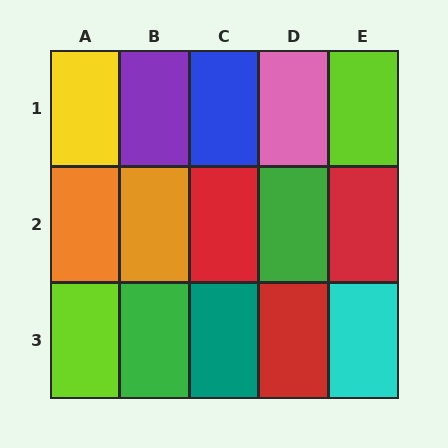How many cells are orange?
2 cells are orange.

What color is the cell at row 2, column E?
Red.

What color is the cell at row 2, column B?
Orange.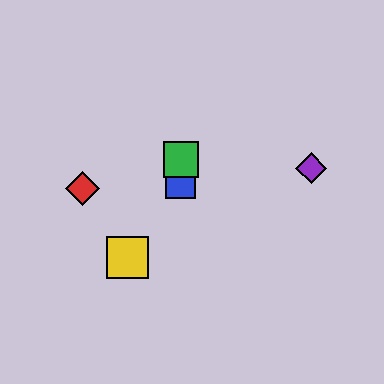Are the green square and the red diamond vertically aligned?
No, the green square is at x≈181 and the red diamond is at x≈82.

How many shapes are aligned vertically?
2 shapes (the blue square, the green square) are aligned vertically.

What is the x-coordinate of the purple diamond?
The purple diamond is at x≈311.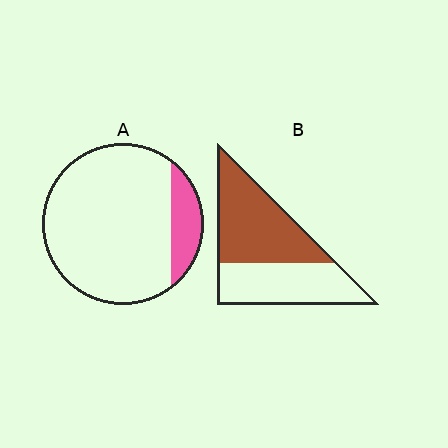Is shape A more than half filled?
No.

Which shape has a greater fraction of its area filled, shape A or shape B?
Shape B.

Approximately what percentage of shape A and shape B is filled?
A is approximately 15% and B is approximately 55%.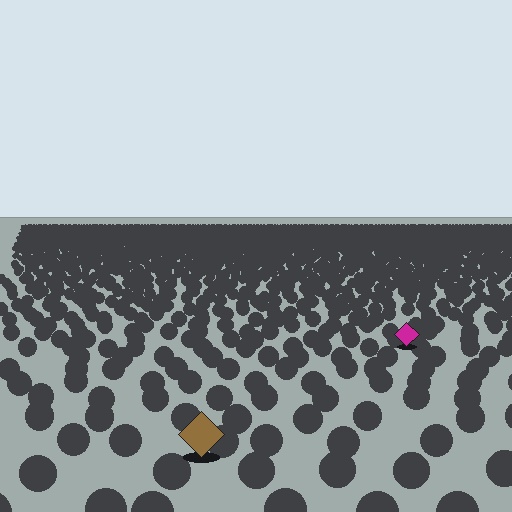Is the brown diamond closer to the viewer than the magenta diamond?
Yes. The brown diamond is closer — you can tell from the texture gradient: the ground texture is coarser near it.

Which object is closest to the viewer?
The brown diamond is closest. The texture marks near it are larger and more spread out.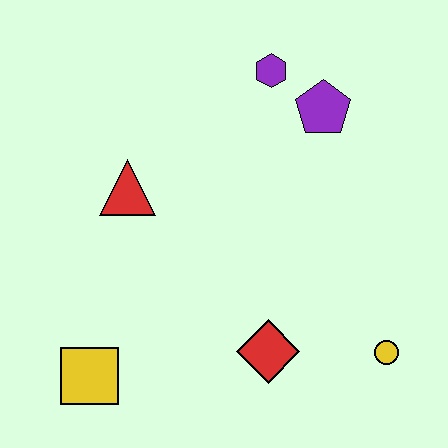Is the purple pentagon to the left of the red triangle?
No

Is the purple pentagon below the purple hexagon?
Yes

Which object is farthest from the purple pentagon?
The yellow square is farthest from the purple pentagon.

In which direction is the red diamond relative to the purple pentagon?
The red diamond is below the purple pentagon.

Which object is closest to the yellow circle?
The red diamond is closest to the yellow circle.